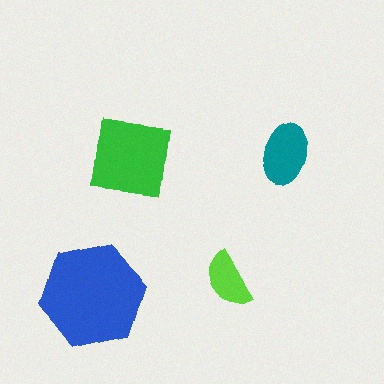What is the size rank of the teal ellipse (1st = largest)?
3rd.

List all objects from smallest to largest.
The lime semicircle, the teal ellipse, the green square, the blue hexagon.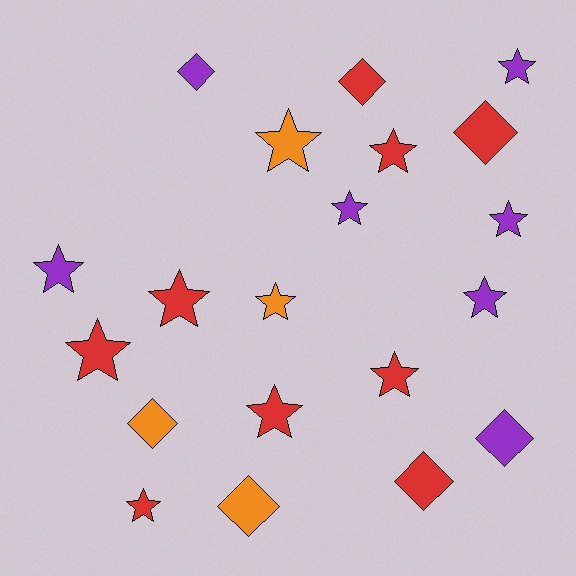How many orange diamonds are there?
There are 2 orange diamonds.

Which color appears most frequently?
Red, with 9 objects.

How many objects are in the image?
There are 20 objects.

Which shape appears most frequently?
Star, with 13 objects.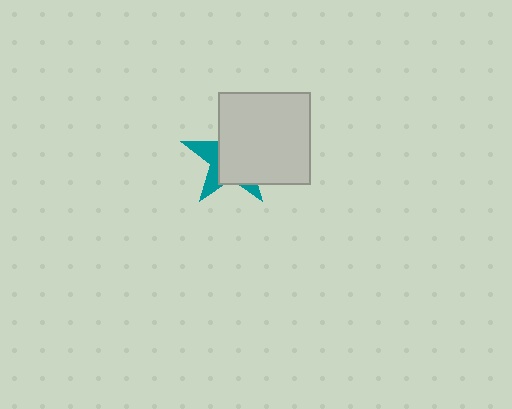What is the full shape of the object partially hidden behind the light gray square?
The partially hidden object is a teal star.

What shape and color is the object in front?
The object in front is a light gray square.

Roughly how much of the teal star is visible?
A small part of it is visible (roughly 30%).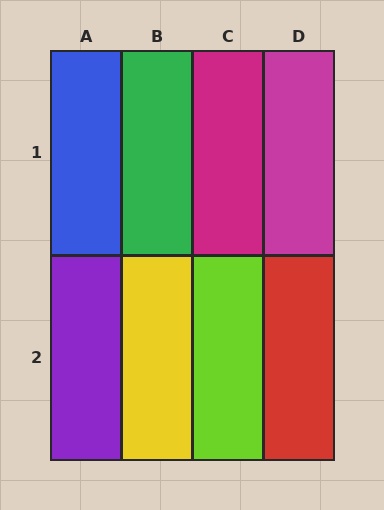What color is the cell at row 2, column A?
Purple.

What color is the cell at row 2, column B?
Yellow.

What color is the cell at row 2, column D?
Red.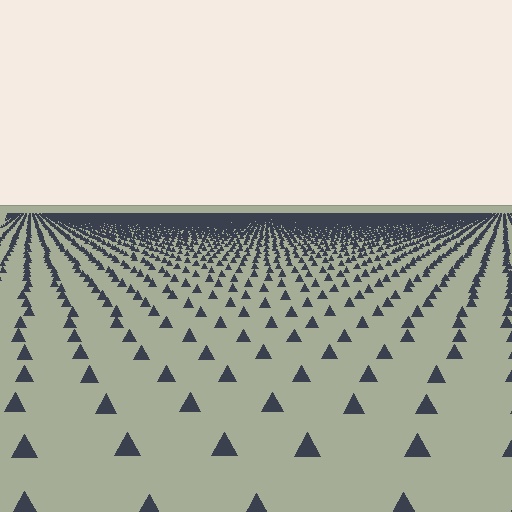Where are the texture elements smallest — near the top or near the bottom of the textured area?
Near the top.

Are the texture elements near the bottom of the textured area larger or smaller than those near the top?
Larger. Near the bottom, elements are closer to the viewer and appear at a bigger on-screen size.